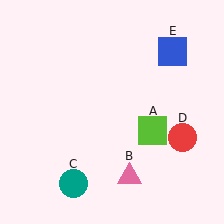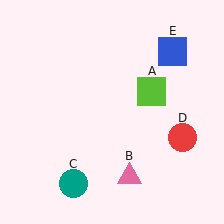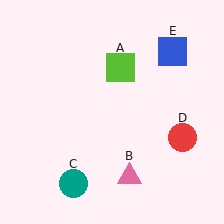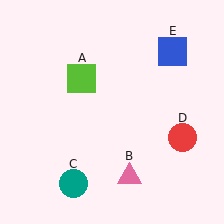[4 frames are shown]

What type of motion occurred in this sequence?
The lime square (object A) rotated counterclockwise around the center of the scene.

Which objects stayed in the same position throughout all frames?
Pink triangle (object B) and teal circle (object C) and red circle (object D) and blue square (object E) remained stationary.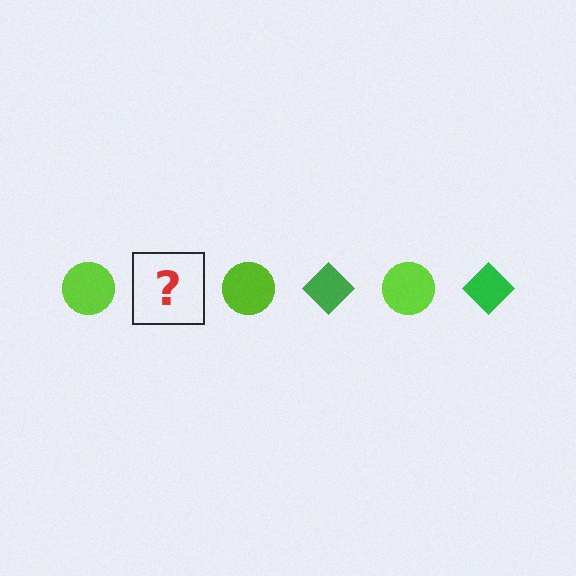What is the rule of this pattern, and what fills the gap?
The rule is that the pattern alternates between lime circle and green diamond. The gap should be filled with a green diamond.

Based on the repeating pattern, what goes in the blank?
The blank should be a green diamond.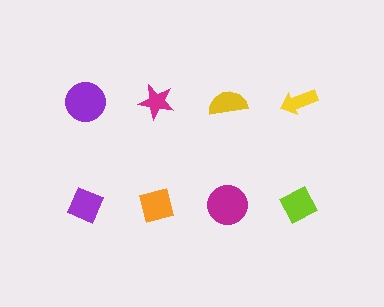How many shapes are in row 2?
4 shapes.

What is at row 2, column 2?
An orange diamond.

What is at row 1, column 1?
A purple circle.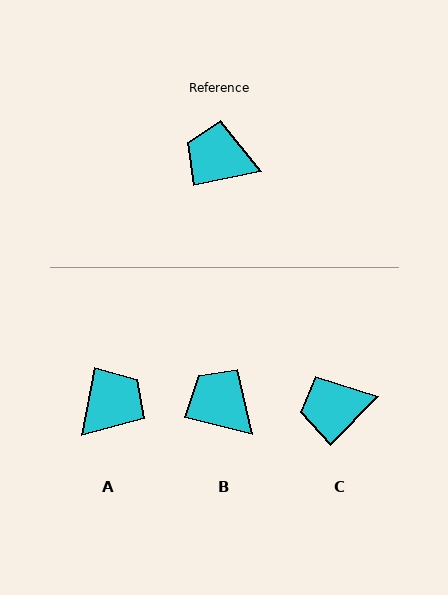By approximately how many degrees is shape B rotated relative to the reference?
Approximately 25 degrees clockwise.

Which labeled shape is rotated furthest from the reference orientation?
A, about 113 degrees away.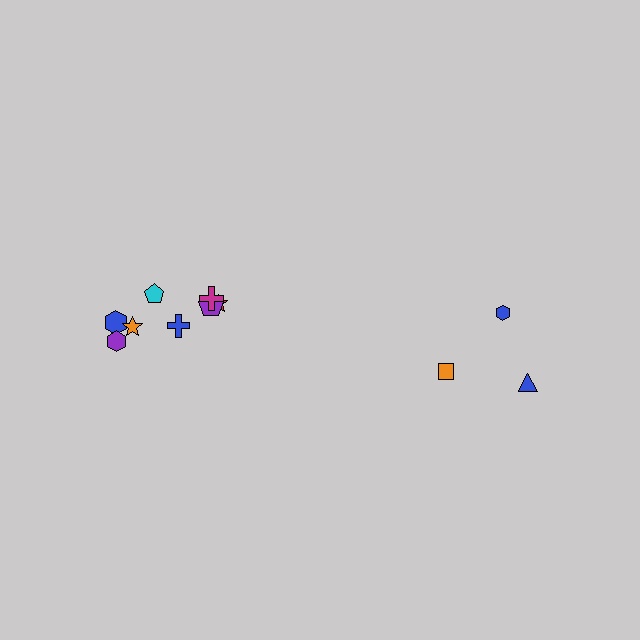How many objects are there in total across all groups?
There are 11 objects.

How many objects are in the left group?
There are 8 objects.